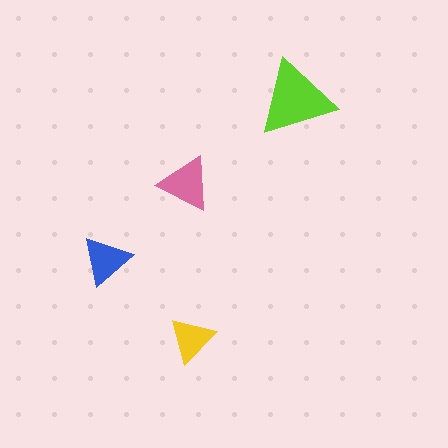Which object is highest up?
The lime triangle is topmost.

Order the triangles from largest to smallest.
the lime one, the pink one, the blue one, the yellow one.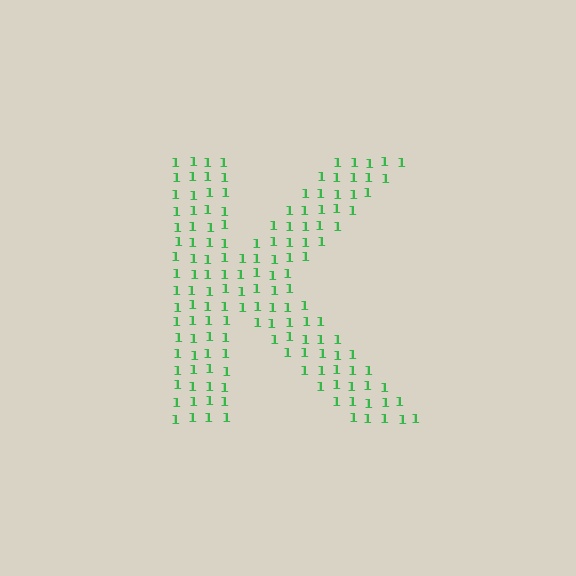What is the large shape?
The large shape is the letter K.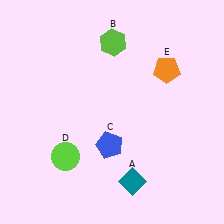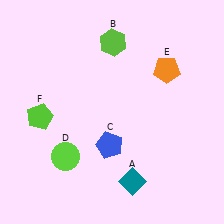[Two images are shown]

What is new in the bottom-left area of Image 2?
A lime pentagon (F) was added in the bottom-left area of Image 2.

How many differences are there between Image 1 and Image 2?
There is 1 difference between the two images.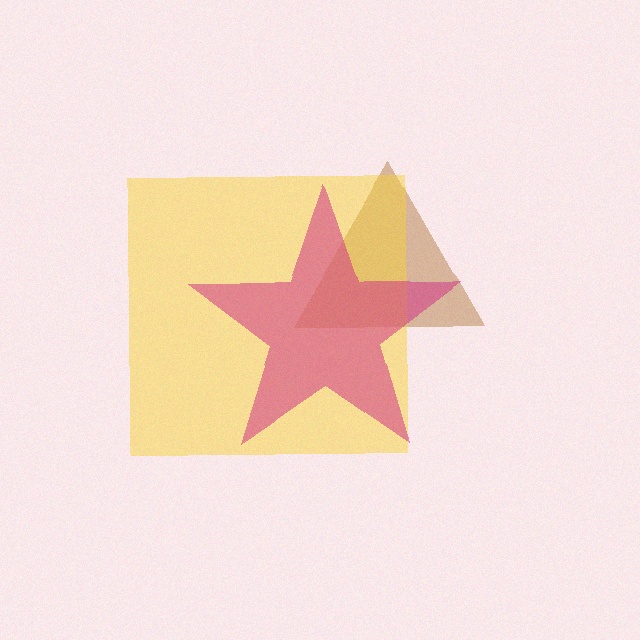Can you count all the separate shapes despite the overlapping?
Yes, there are 3 separate shapes.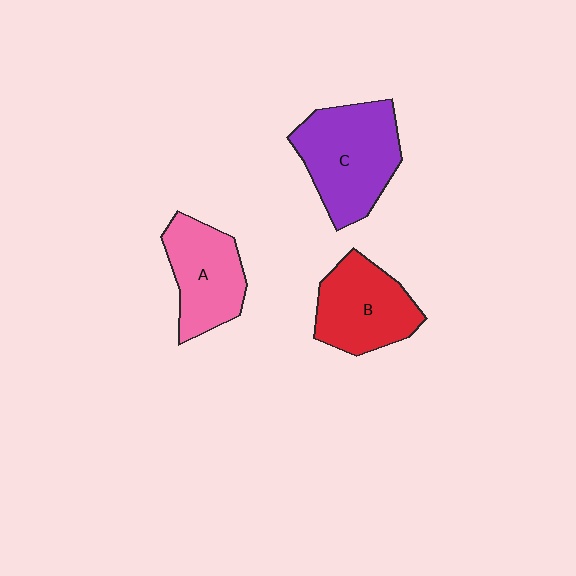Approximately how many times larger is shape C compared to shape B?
Approximately 1.3 times.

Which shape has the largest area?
Shape C (purple).